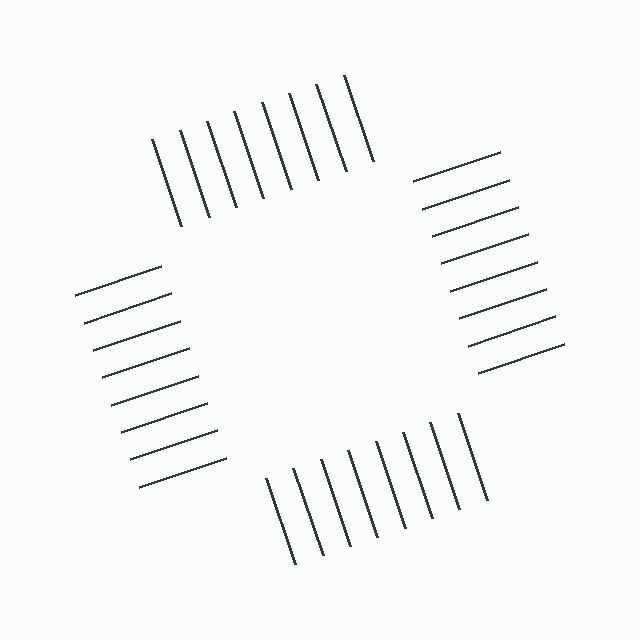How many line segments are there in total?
32 — 8 along each of the 4 edges.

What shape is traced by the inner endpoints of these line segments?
An illusory square — the line segments terminate on its edges but no continuous stroke is drawn.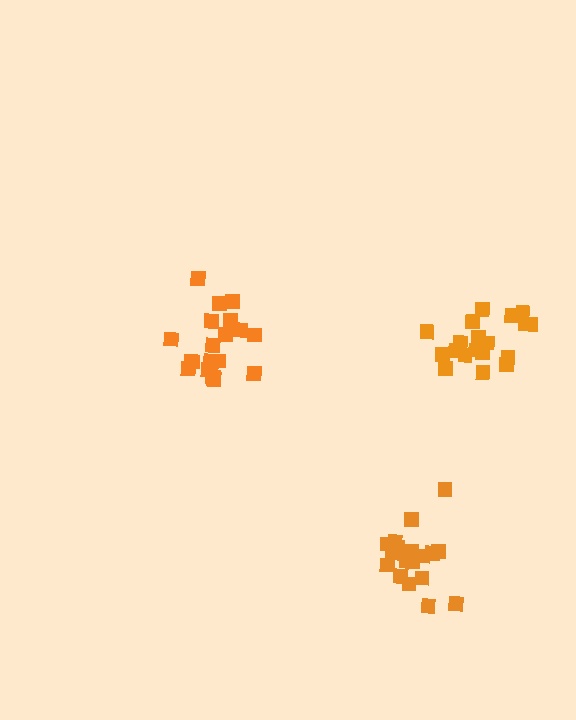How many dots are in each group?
Group 1: 20 dots, Group 2: 19 dots, Group 3: 20 dots (59 total).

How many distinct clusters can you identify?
There are 3 distinct clusters.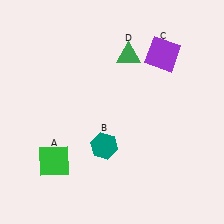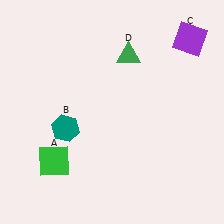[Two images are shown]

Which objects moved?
The objects that moved are: the teal hexagon (B), the purple square (C).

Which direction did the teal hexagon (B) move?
The teal hexagon (B) moved left.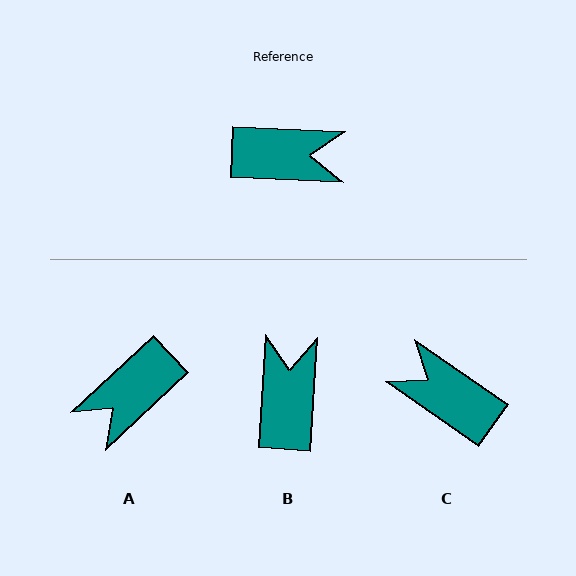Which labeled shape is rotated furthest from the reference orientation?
C, about 148 degrees away.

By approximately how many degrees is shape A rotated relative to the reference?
Approximately 134 degrees clockwise.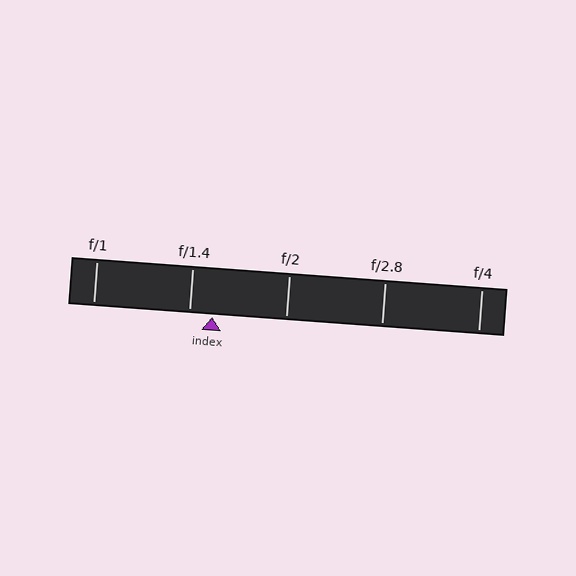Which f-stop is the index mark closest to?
The index mark is closest to f/1.4.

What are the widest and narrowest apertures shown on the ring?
The widest aperture shown is f/1 and the narrowest is f/4.